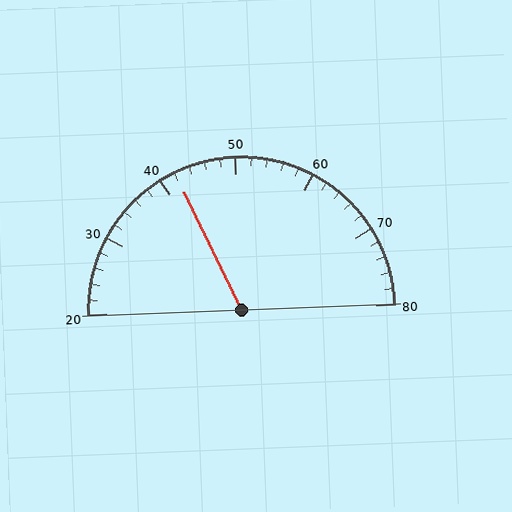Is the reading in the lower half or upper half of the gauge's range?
The reading is in the lower half of the range (20 to 80).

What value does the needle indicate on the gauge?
The needle indicates approximately 42.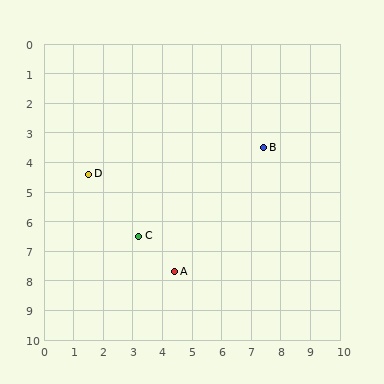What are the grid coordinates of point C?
Point C is at approximately (3.2, 6.5).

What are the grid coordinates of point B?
Point B is at approximately (7.4, 3.5).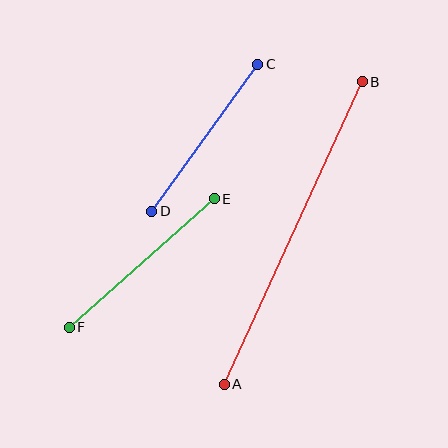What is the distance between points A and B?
The distance is approximately 332 pixels.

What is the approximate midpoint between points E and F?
The midpoint is at approximately (142, 263) pixels.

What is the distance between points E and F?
The distance is approximately 194 pixels.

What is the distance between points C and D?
The distance is approximately 181 pixels.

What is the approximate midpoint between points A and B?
The midpoint is at approximately (293, 233) pixels.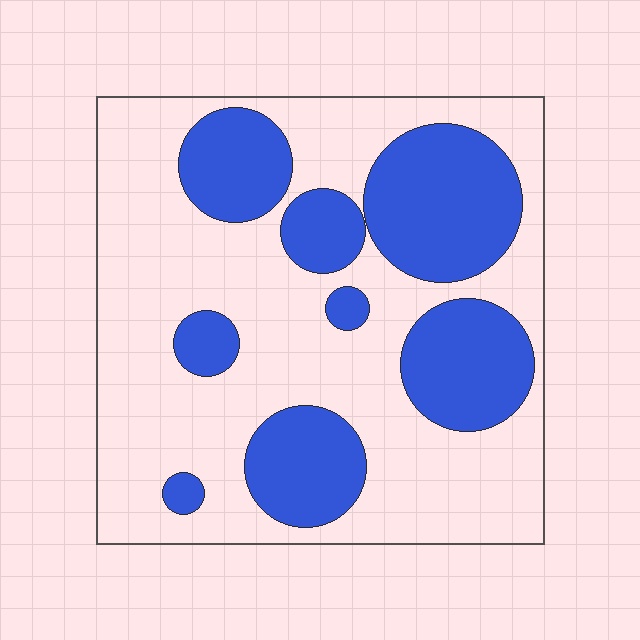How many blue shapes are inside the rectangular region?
8.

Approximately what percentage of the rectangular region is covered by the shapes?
Approximately 35%.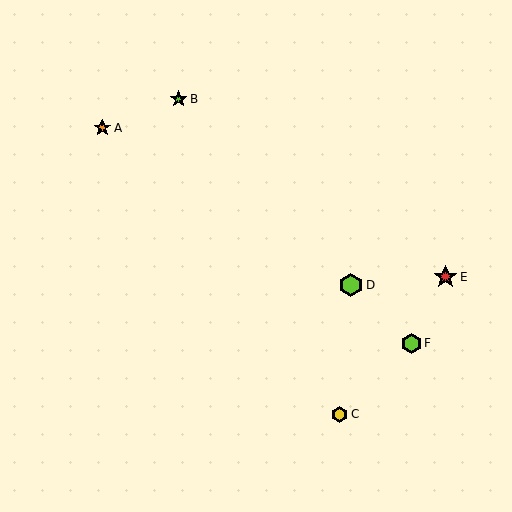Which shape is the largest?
The lime hexagon (labeled D) is the largest.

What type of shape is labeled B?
Shape B is a lime star.